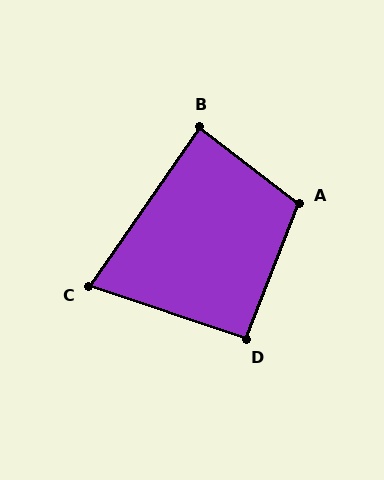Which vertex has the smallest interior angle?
C, at approximately 74 degrees.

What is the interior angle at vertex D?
Approximately 93 degrees (approximately right).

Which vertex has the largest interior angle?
A, at approximately 106 degrees.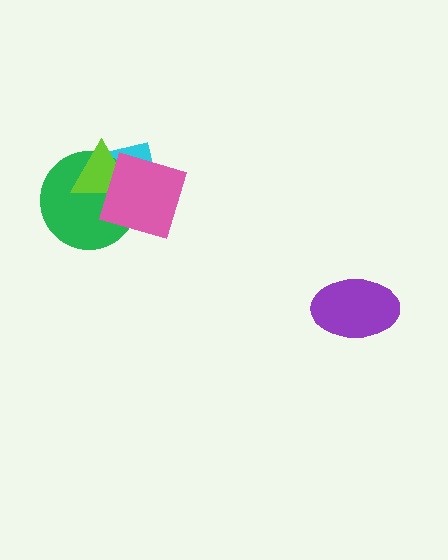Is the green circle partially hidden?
Yes, it is partially covered by another shape.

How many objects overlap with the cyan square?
3 objects overlap with the cyan square.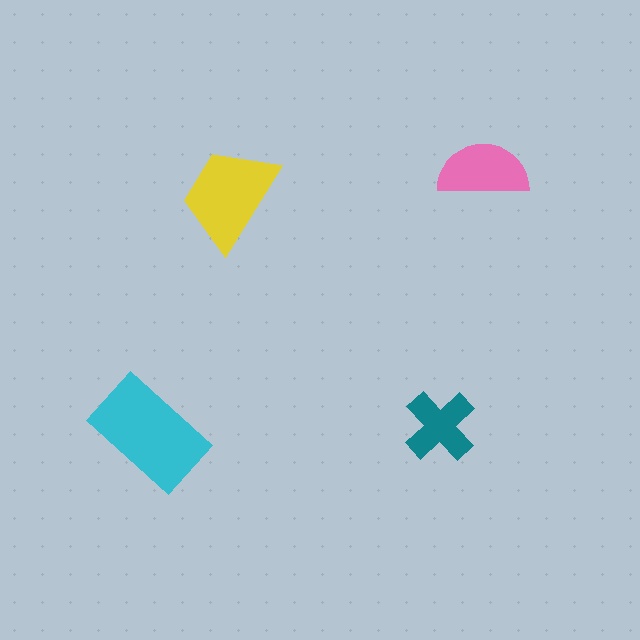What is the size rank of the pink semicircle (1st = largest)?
3rd.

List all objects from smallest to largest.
The teal cross, the pink semicircle, the yellow trapezoid, the cyan rectangle.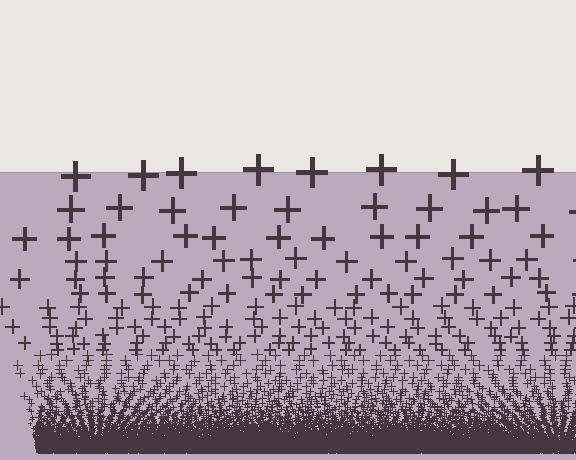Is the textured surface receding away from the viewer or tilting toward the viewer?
The surface appears to tilt toward the viewer. Texture elements get larger and sparser toward the top.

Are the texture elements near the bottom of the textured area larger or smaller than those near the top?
Smaller. The gradient is inverted — elements near the bottom are smaller and denser.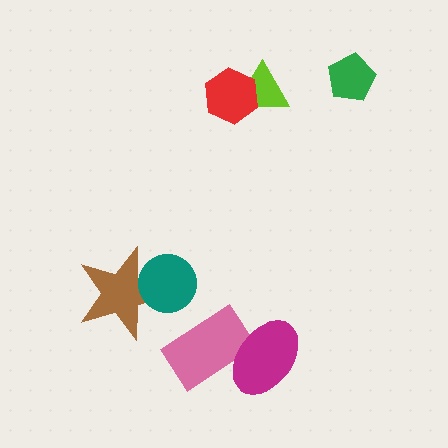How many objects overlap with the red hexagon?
1 object overlaps with the red hexagon.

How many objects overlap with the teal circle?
1 object overlaps with the teal circle.